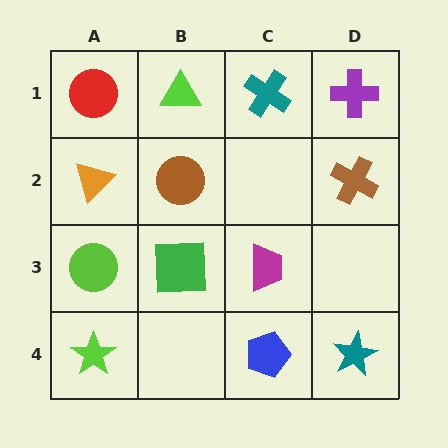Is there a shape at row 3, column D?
No, that cell is empty.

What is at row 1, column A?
A red circle.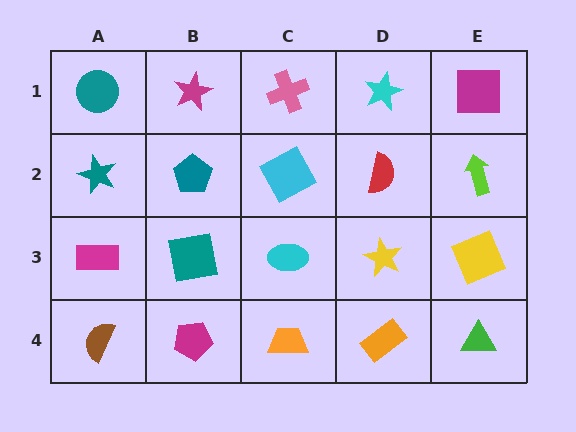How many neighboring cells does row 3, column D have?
4.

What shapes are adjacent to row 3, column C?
A cyan square (row 2, column C), an orange trapezoid (row 4, column C), a teal square (row 3, column B), a yellow star (row 3, column D).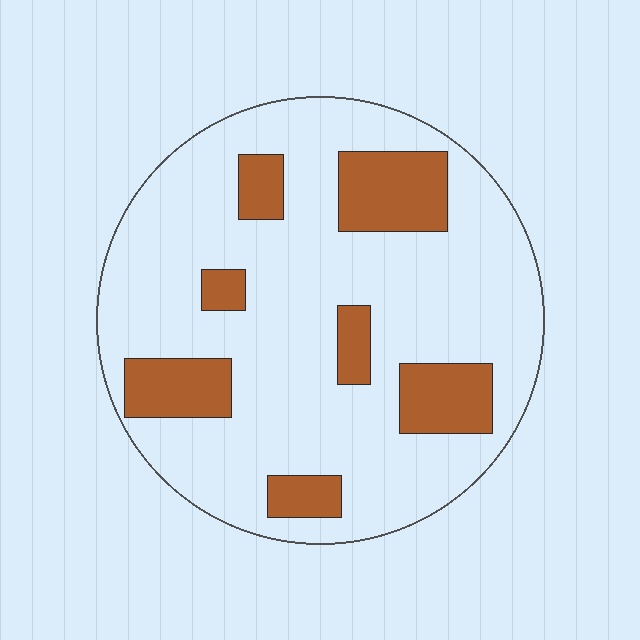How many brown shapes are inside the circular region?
7.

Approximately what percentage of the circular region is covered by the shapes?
Approximately 20%.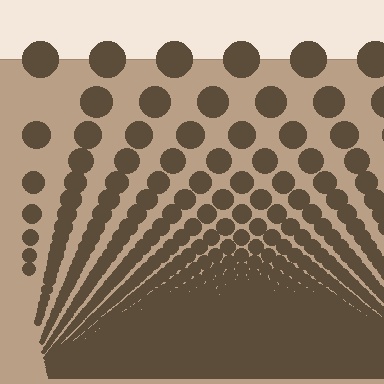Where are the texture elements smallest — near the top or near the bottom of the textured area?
Near the bottom.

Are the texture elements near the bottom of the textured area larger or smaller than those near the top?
Smaller. The gradient is inverted — elements near the bottom are smaller and denser.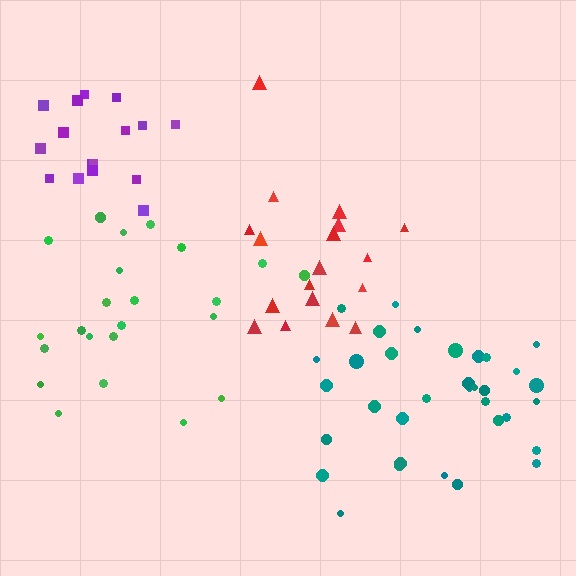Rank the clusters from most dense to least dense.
purple, teal, red, green.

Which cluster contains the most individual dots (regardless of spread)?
Teal (34).